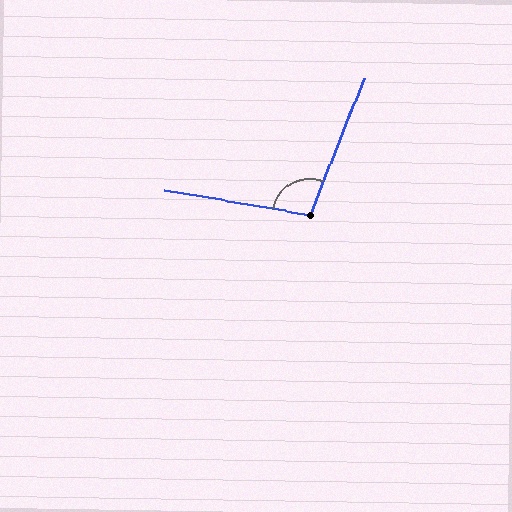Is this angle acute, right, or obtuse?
It is obtuse.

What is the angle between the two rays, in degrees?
Approximately 102 degrees.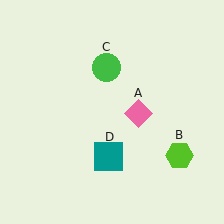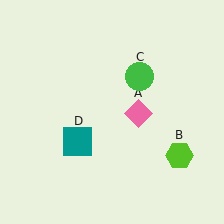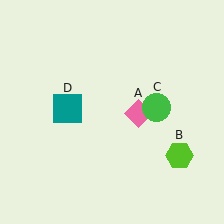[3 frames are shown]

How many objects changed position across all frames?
2 objects changed position: green circle (object C), teal square (object D).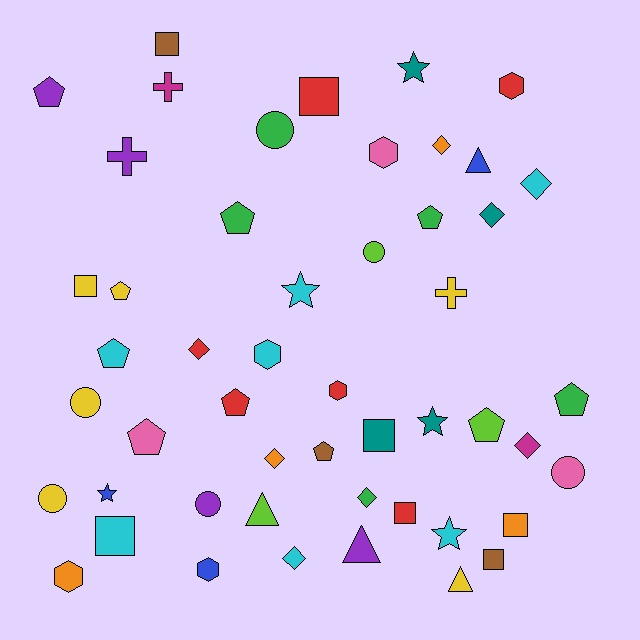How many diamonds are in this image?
There are 8 diamonds.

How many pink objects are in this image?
There are 3 pink objects.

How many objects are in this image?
There are 50 objects.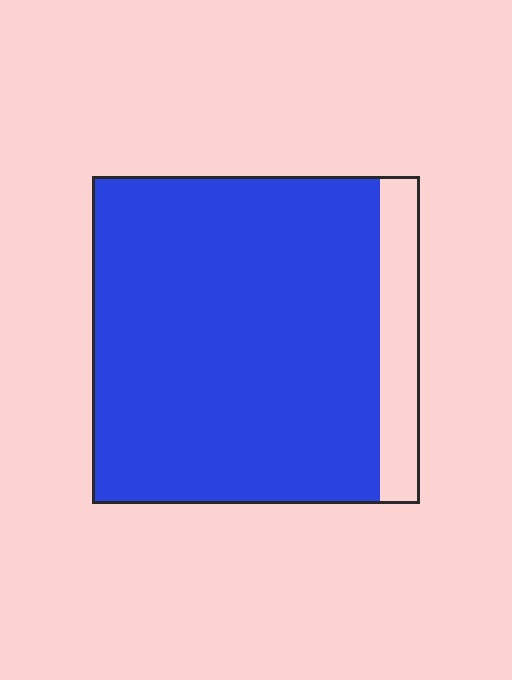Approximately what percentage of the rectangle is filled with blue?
Approximately 90%.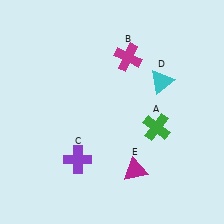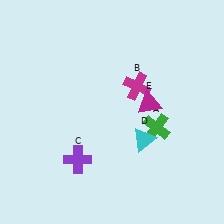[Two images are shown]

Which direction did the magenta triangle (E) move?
The magenta triangle (E) moved up.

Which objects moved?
The objects that moved are: the magenta cross (B), the cyan triangle (D), the magenta triangle (E).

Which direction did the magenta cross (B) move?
The magenta cross (B) moved down.